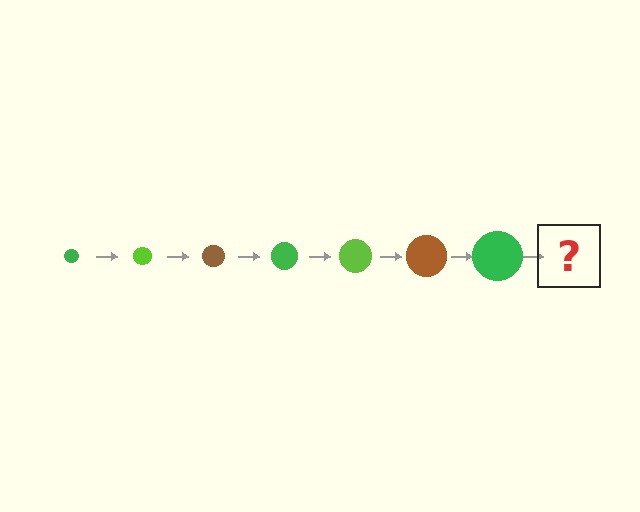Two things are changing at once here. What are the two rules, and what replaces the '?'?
The two rules are that the circle grows larger each step and the color cycles through green, lime, and brown. The '?' should be a lime circle, larger than the previous one.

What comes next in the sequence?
The next element should be a lime circle, larger than the previous one.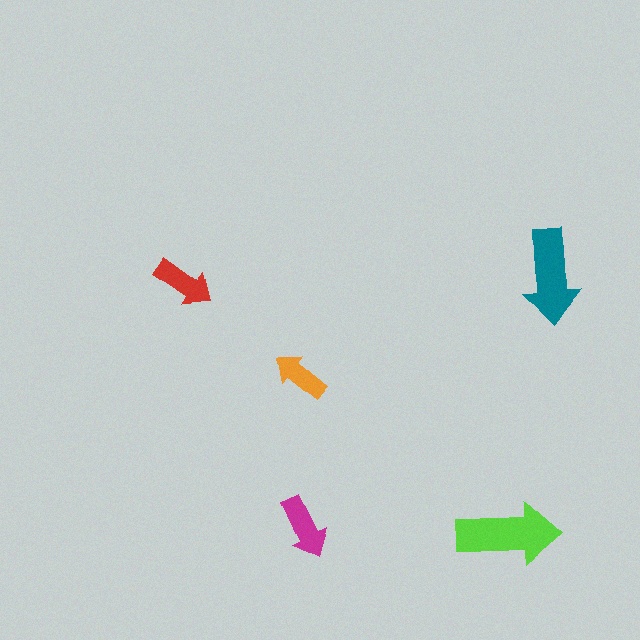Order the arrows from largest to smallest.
the lime one, the teal one, the magenta one, the red one, the orange one.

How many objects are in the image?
There are 5 objects in the image.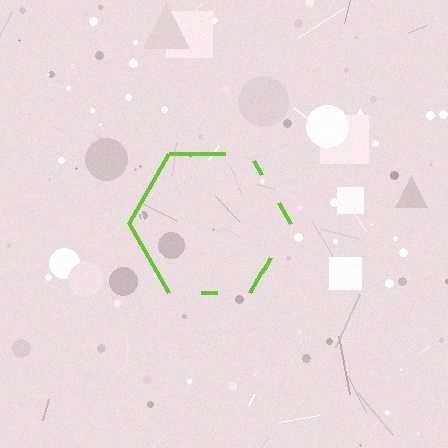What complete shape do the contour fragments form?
The contour fragments form a hexagon.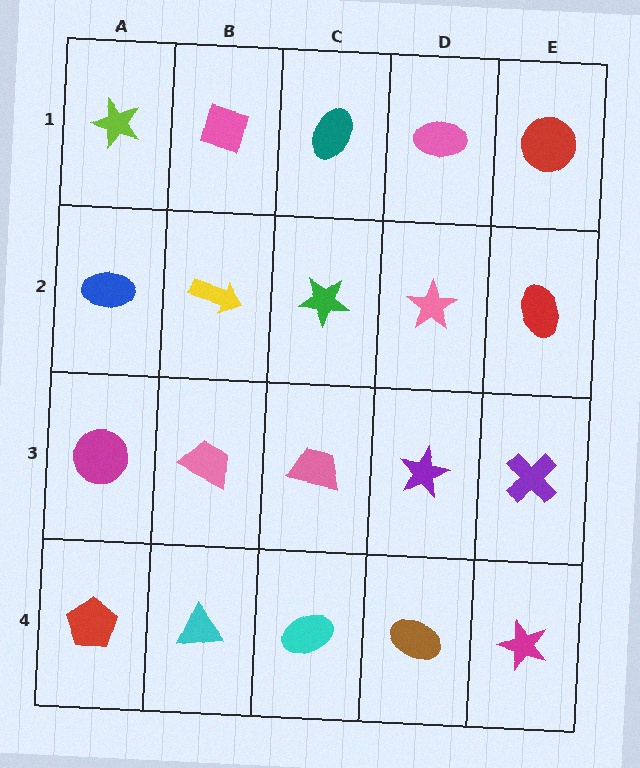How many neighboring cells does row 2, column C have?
4.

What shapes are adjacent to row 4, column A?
A magenta circle (row 3, column A), a cyan triangle (row 4, column B).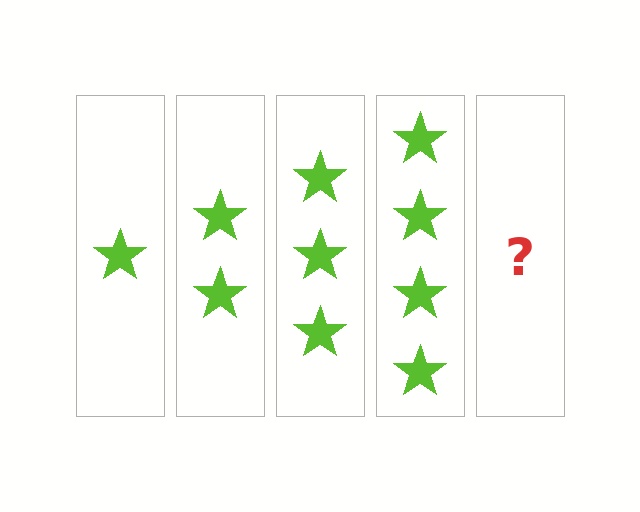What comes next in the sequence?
The next element should be 5 stars.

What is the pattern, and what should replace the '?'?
The pattern is that each step adds one more star. The '?' should be 5 stars.